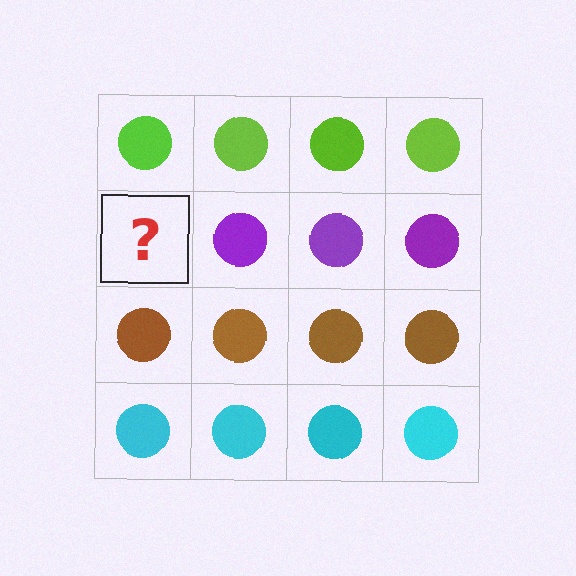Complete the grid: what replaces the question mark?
The question mark should be replaced with a purple circle.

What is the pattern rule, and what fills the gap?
The rule is that each row has a consistent color. The gap should be filled with a purple circle.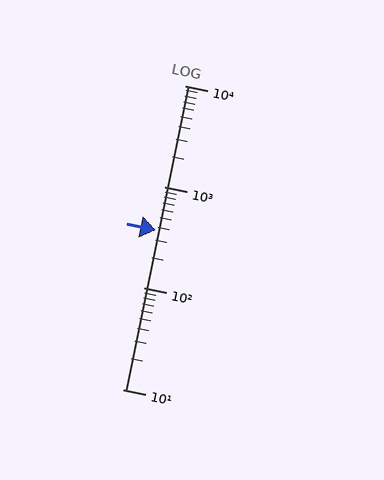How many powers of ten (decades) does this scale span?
The scale spans 3 decades, from 10 to 10000.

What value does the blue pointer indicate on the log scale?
The pointer indicates approximately 370.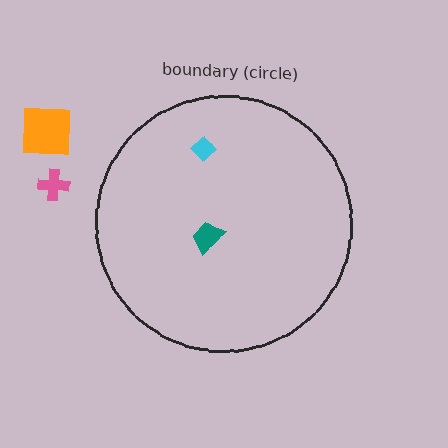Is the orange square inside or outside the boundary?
Outside.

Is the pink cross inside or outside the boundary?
Outside.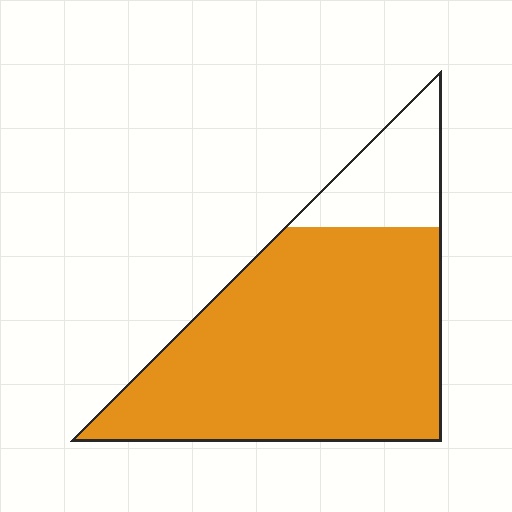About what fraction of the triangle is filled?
About five sixths (5/6).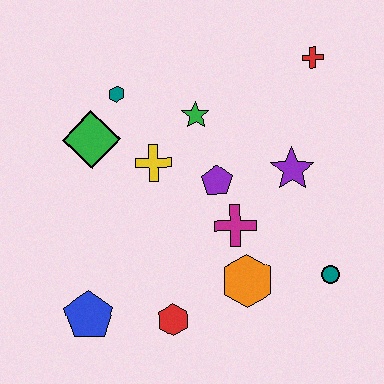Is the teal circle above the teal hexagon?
No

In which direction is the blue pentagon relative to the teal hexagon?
The blue pentagon is below the teal hexagon.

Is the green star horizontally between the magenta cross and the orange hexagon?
No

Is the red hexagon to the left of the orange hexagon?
Yes